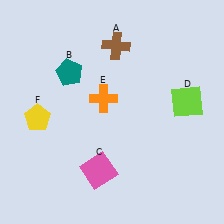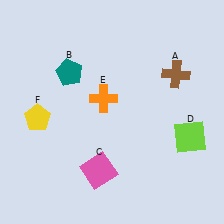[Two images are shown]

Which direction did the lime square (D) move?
The lime square (D) moved down.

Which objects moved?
The objects that moved are: the brown cross (A), the lime square (D).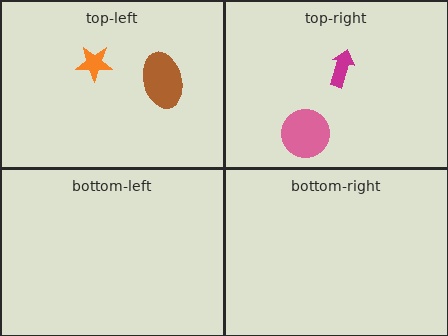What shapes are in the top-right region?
The magenta arrow, the pink circle.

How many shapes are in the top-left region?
2.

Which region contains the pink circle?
The top-right region.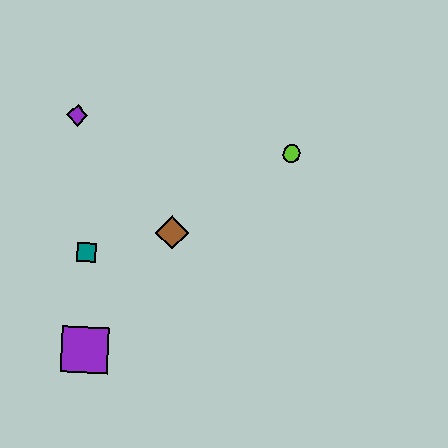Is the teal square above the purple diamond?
No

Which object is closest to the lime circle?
The brown diamond is closest to the lime circle.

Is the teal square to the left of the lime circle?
Yes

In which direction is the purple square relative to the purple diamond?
The purple square is below the purple diamond.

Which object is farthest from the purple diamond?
The purple square is farthest from the purple diamond.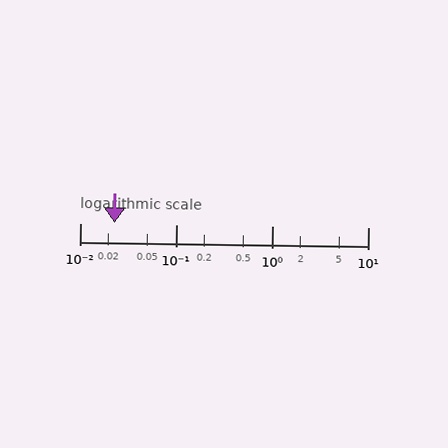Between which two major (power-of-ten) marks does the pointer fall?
The pointer is between 0.01 and 0.1.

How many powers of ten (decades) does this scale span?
The scale spans 3 decades, from 0.01 to 10.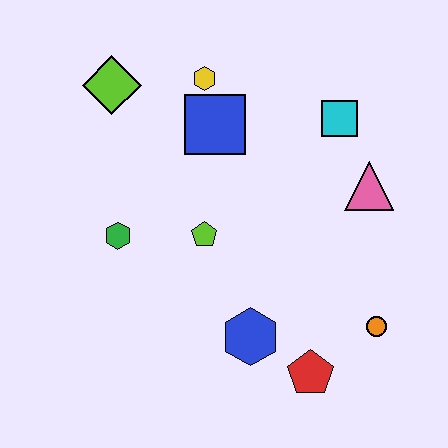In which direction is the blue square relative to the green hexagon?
The blue square is above the green hexagon.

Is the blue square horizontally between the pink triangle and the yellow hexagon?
Yes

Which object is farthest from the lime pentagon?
The orange circle is farthest from the lime pentagon.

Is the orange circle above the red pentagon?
Yes